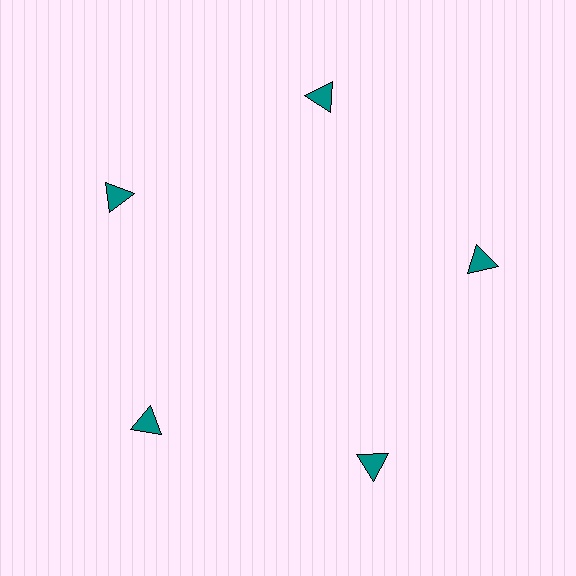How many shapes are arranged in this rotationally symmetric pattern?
There are 5 shapes, arranged in 5 groups of 1.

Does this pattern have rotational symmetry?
Yes, this pattern has 5-fold rotational symmetry. It looks the same after rotating 72 degrees around the center.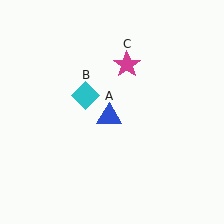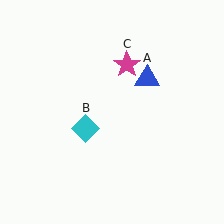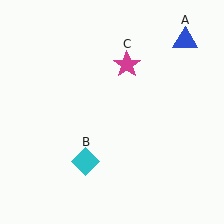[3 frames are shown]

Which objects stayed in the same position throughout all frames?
Magenta star (object C) remained stationary.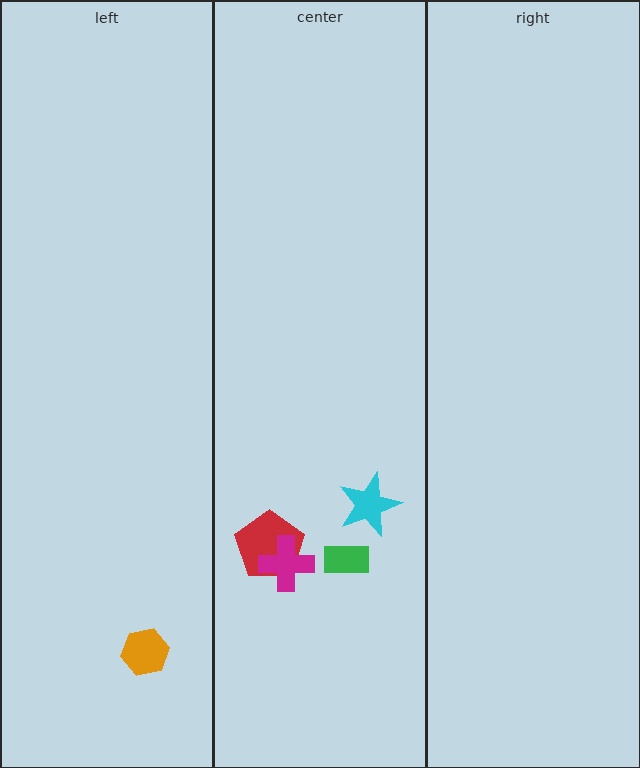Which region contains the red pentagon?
The center region.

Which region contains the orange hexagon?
The left region.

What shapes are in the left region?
The orange hexagon.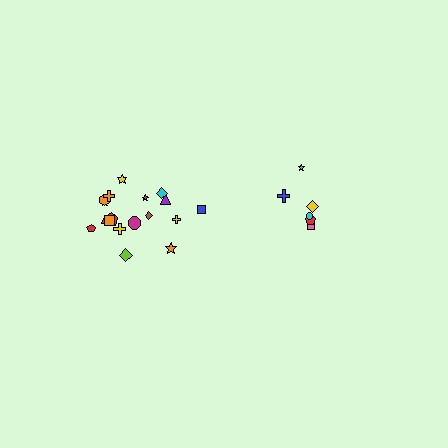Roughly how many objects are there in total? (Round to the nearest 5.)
Roughly 25 objects in total.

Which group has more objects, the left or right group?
The left group.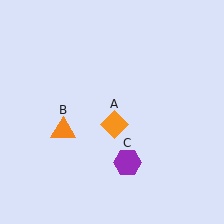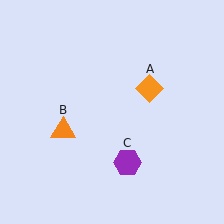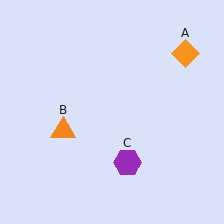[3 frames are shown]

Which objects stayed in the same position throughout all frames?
Orange triangle (object B) and purple hexagon (object C) remained stationary.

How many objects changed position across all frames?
1 object changed position: orange diamond (object A).